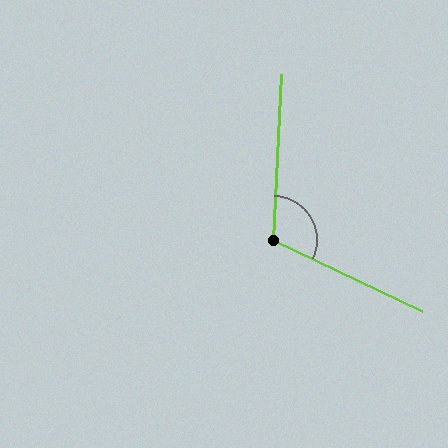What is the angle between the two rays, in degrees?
Approximately 113 degrees.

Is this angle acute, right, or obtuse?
It is obtuse.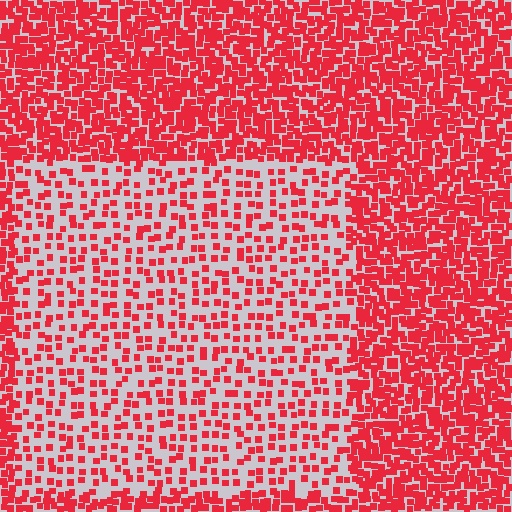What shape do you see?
I see a rectangle.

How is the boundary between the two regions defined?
The boundary is defined by a change in element density (approximately 2.5x ratio). All elements are the same color, size, and shape.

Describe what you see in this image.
The image contains small red elements arranged at two different densities. A rectangle-shaped region is visible where the elements are less densely packed than the surrounding area.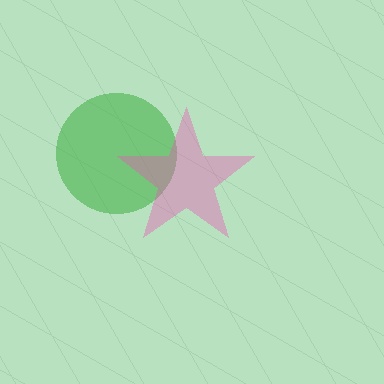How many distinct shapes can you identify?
There are 2 distinct shapes: a green circle, a pink star.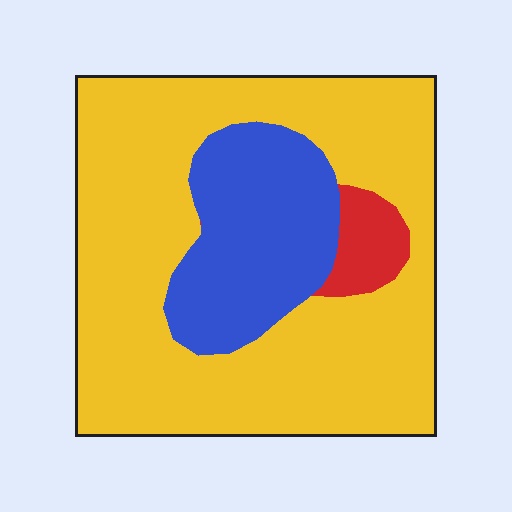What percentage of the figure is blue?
Blue covers about 25% of the figure.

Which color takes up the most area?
Yellow, at roughly 70%.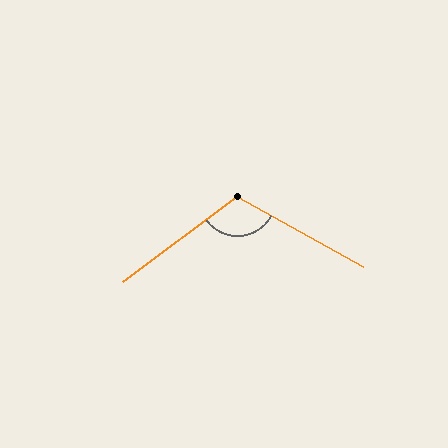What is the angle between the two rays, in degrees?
Approximately 114 degrees.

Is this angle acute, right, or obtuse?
It is obtuse.